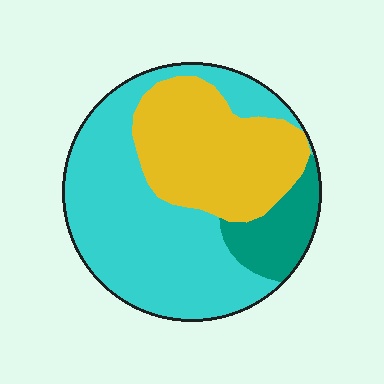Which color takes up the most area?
Cyan, at roughly 55%.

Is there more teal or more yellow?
Yellow.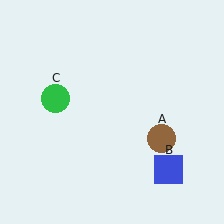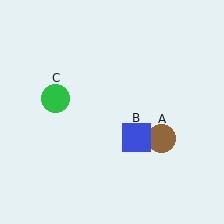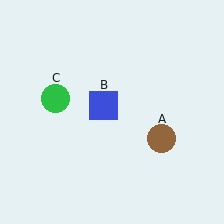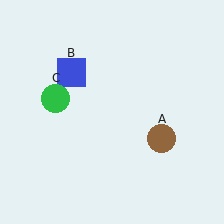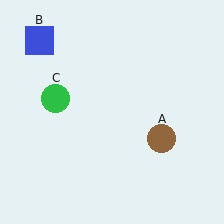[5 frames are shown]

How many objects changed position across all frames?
1 object changed position: blue square (object B).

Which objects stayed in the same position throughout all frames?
Brown circle (object A) and green circle (object C) remained stationary.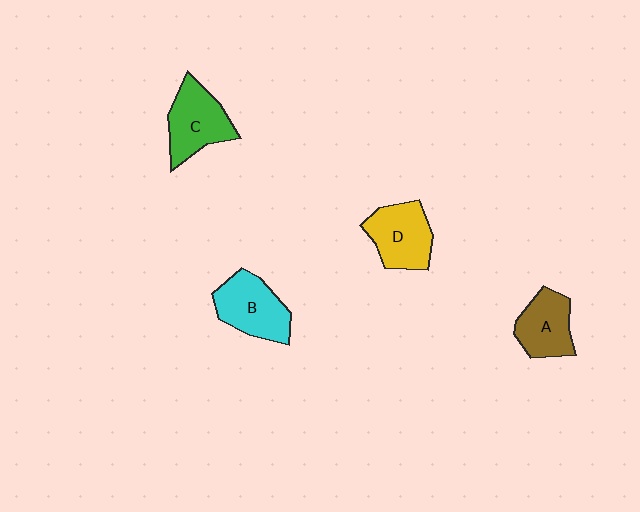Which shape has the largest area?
Shape B (cyan).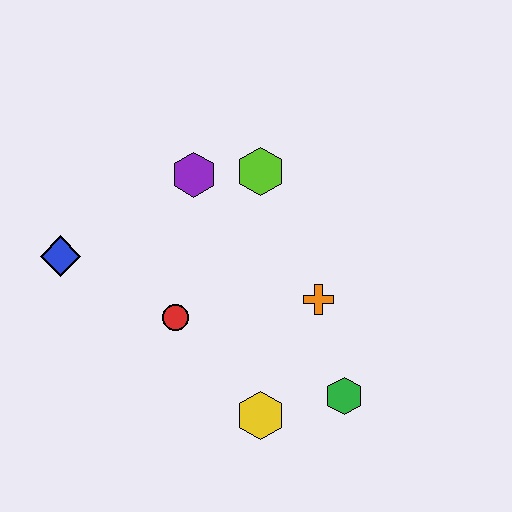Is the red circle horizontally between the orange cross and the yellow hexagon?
No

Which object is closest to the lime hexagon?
The purple hexagon is closest to the lime hexagon.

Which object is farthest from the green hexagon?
The blue diamond is farthest from the green hexagon.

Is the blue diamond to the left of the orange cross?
Yes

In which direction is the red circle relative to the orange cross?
The red circle is to the left of the orange cross.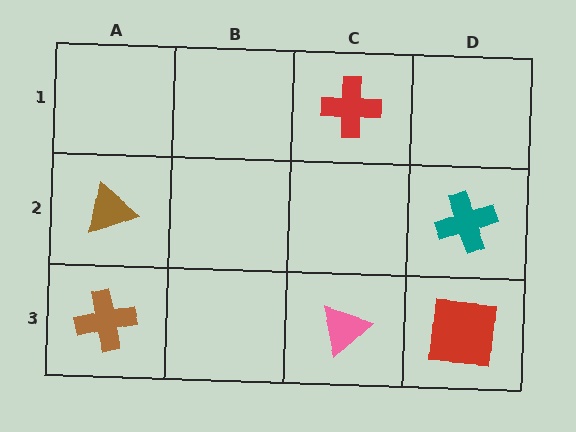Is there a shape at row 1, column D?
No, that cell is empty.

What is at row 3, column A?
A brown cross.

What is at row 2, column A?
A brown triangle.